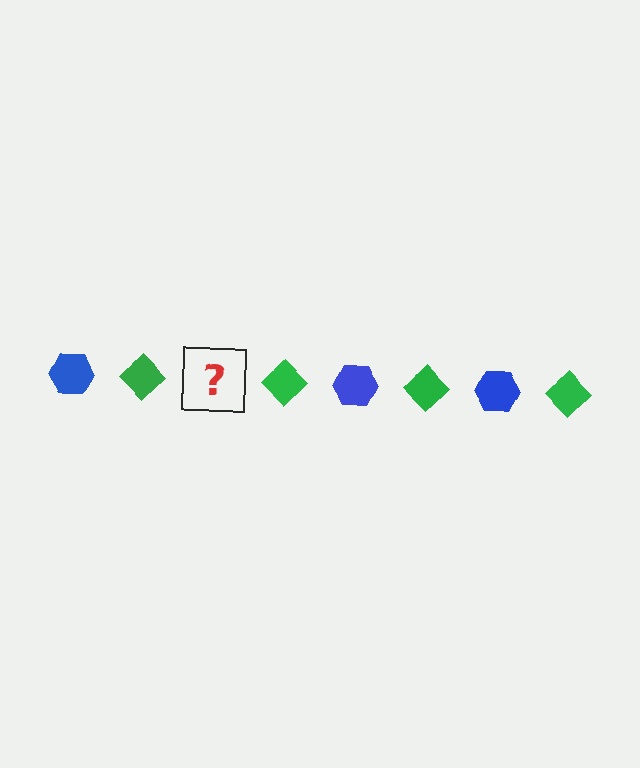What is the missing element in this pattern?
The missing element is a blue hexagon.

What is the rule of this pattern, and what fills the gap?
The rule is that the pattern alternates between blue hexagon and green diamond. The gap should be filled with a blue hexagon.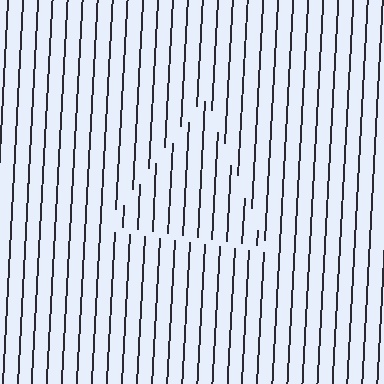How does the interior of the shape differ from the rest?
The interior of the shape contains the same grating, shifted by half a period — the contour is defined by the phase discontinuity where line-ends from the inner and outer gratings abut.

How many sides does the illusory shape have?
3 sides — the line-ends trace a triangle.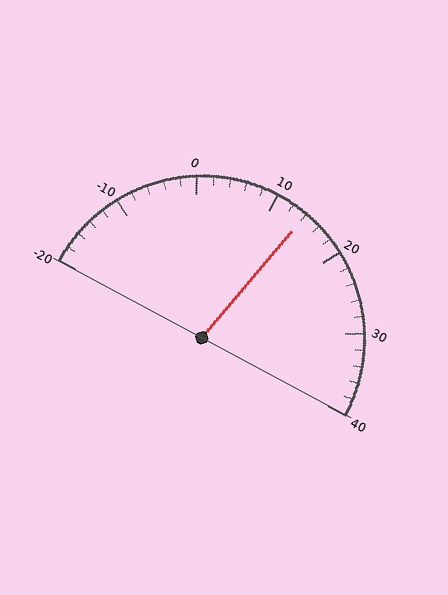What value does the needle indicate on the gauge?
The needle indicates approximately 14.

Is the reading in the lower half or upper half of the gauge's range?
The reading is in the upper half of the range (-20 to 40).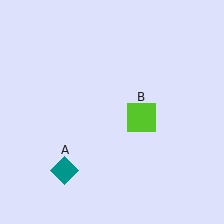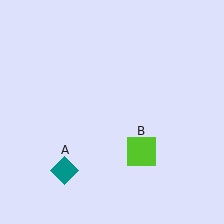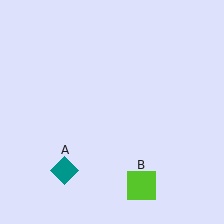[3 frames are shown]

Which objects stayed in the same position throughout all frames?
Teal diamond (object A) remained stationary.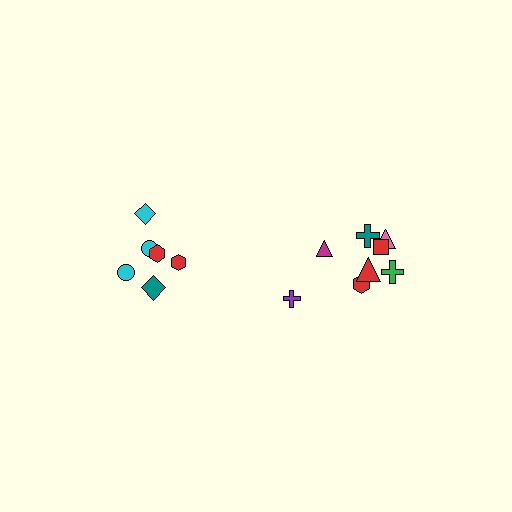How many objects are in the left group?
There are 6 objects.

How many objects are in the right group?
There are 8 objects.